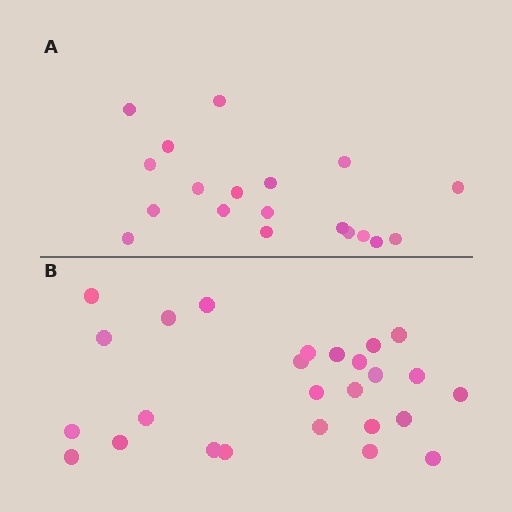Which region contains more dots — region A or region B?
Region B (the bottom region) has more dots.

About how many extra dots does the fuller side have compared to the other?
Region B has roughly 8 or so more dots than region A.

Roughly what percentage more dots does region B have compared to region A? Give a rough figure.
About 35% more.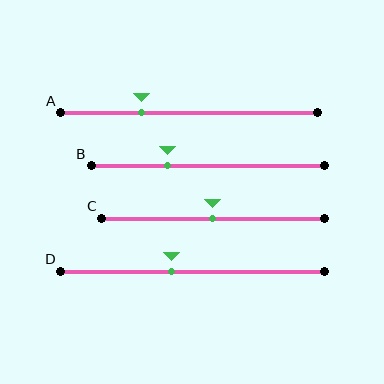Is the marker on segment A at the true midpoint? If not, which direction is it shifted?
No, the marker on segment A is shifted to the left by about 19% of the segment length.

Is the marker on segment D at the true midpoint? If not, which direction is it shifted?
No, the marker on segment D is shifted to the left by about 8% of the segment length.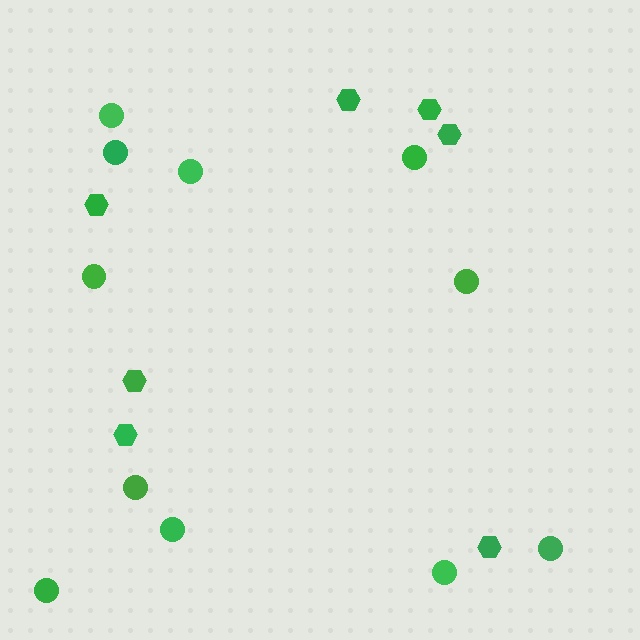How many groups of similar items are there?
There are 2 groups: one group of circles (11) and one group of hexagons (7).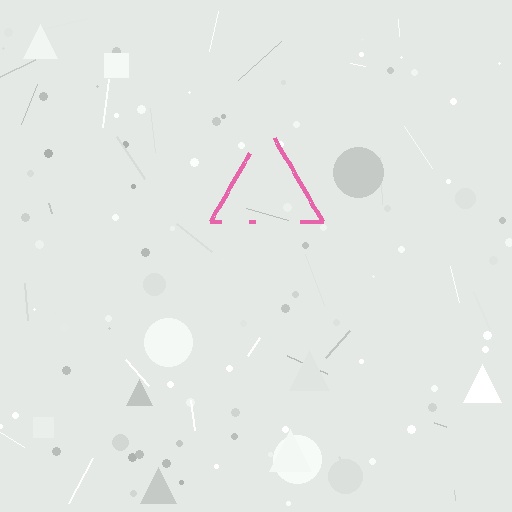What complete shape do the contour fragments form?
The contour fragments form a triangle.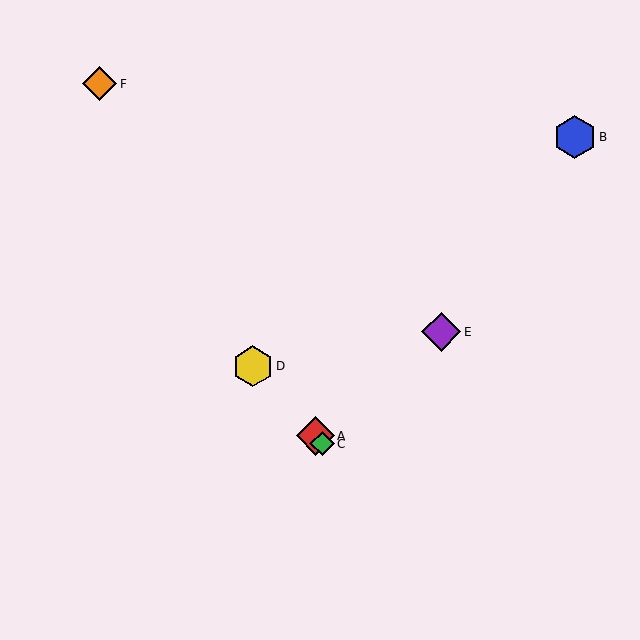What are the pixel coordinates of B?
Object B is at (575, 137).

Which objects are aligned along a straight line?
Objects A, C, D are aligned along a straight line.